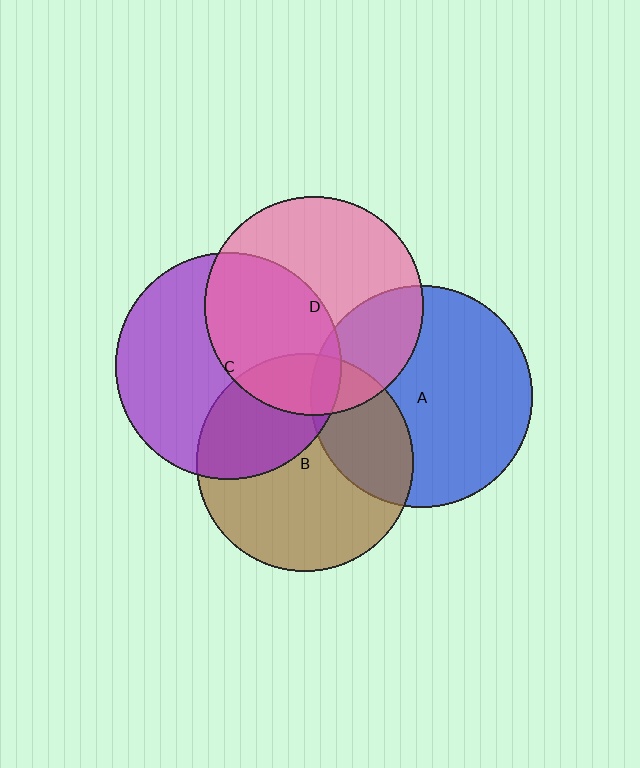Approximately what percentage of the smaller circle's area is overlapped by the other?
Approximately 45%.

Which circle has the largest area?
Circle C (purple).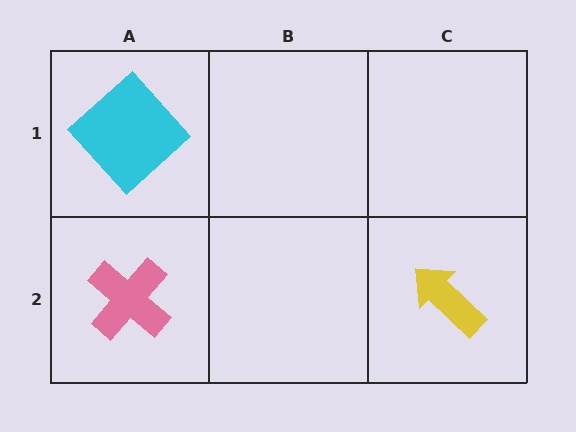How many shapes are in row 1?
1 shape.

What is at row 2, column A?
A pink cross.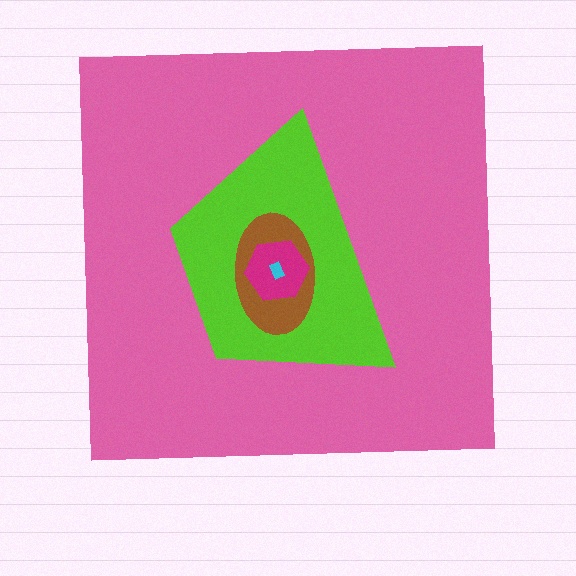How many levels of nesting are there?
5.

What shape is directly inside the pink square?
The lime trapezoid.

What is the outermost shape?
The pink square.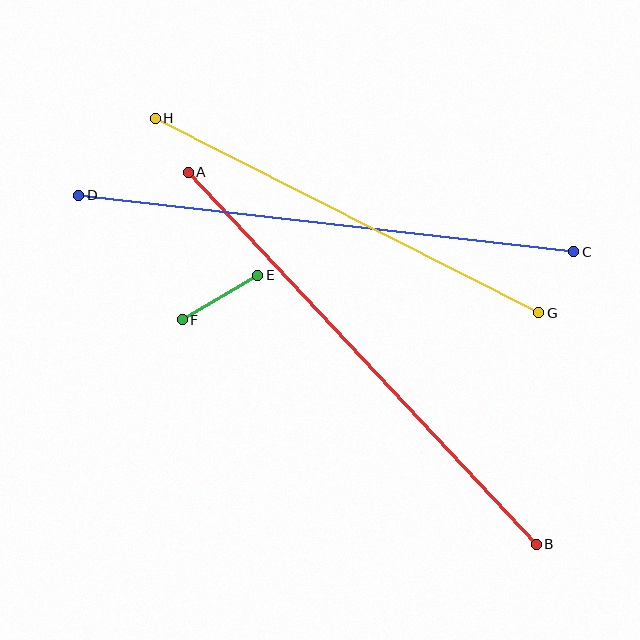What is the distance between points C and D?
The distance is approximately 498 pixels.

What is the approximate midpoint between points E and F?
The midpoint is at approximately (220, 297) pixels.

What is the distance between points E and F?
The distance is approximately 87 pixels.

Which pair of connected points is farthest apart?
Points A and B are farthest apart.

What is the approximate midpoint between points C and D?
The midpoint is at approximately (326, 223) pixels.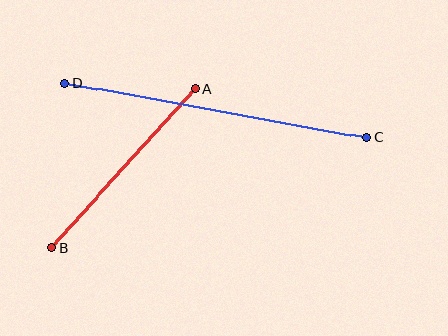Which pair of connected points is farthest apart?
Points C and D are farthest apart.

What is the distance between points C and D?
The distance is approximately 307 pixels.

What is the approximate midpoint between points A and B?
The midpoint is at approximately (123, 168) pixels.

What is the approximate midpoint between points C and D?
The midpoint is at approximately (215, 110) pixels.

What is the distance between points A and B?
The distance is approximately 214 pixels.